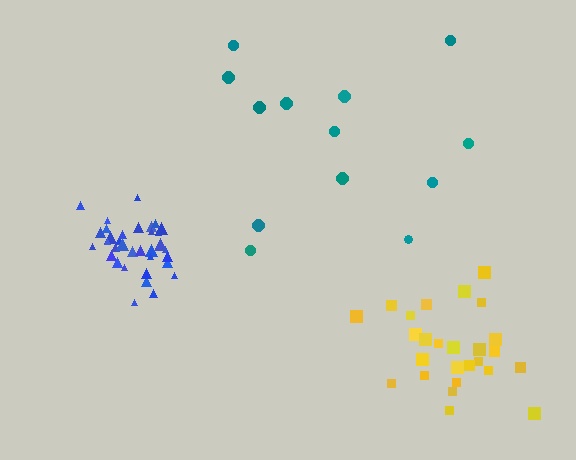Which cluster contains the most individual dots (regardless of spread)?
Blue (34).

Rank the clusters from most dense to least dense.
blue, yellow, teal.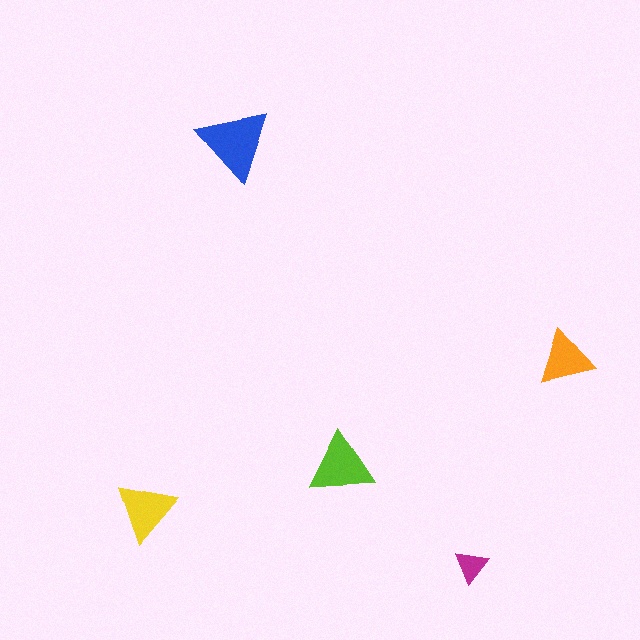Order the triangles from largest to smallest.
the blue one, the lime one, the yellow one, the orange one, the magenta one.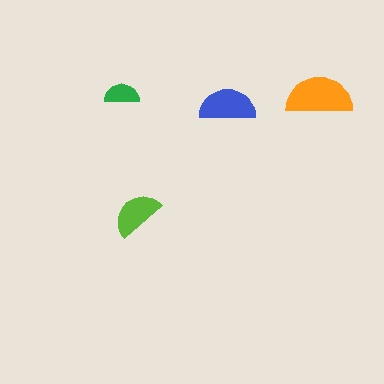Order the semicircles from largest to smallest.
the orange one, the blue one, the lime one, the green one.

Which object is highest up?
The green semicircle is topmost.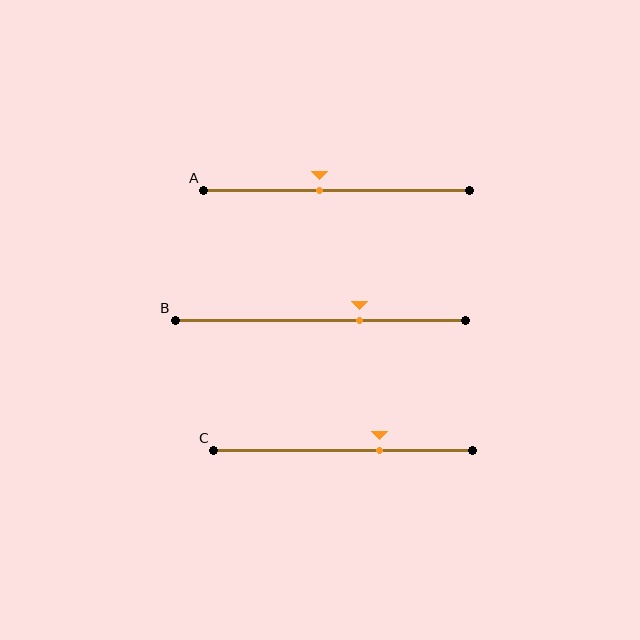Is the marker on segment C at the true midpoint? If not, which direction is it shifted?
No, the marker on segment C is shifted to the right by about 14% of the segment length.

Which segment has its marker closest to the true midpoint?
Segment A has its marker closest to the true midpoint.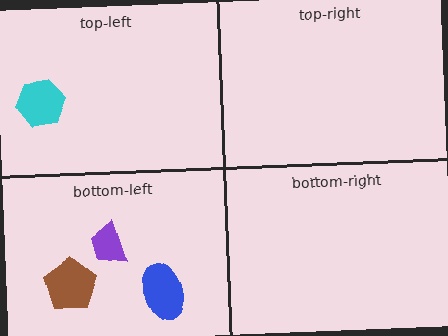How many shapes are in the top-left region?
1.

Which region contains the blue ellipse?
The bottom-left region.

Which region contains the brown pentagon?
The bottom-left region.